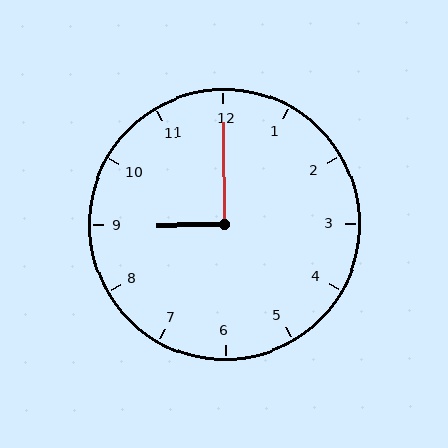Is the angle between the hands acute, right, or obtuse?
It is right.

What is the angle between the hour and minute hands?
Approximately 90 degrees.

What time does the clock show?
9:00.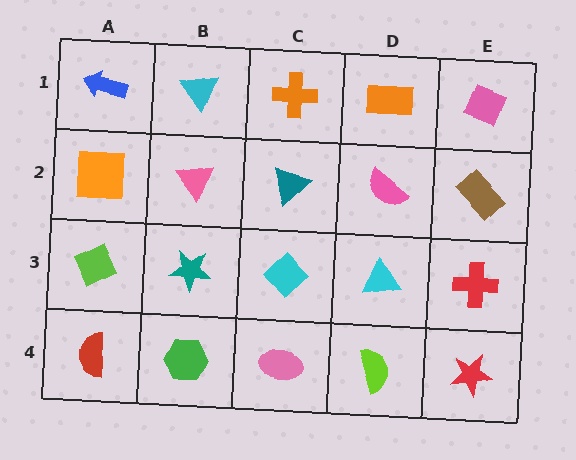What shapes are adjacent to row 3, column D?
A pink semicircle (row 2, column D), a lime semicircle (row 4, column D), a cyan diamond (row 3, column C), a red cross (row 3, column E).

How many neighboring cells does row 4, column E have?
2.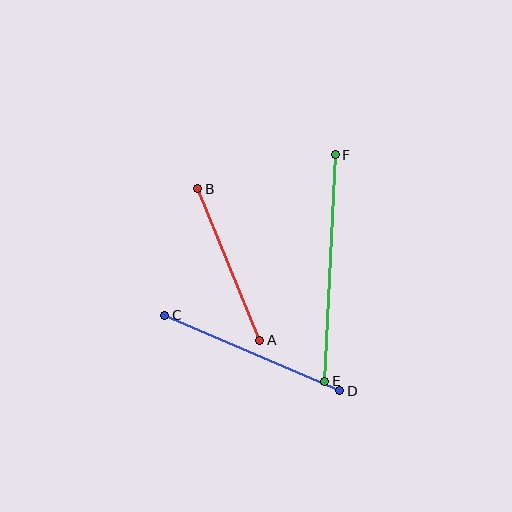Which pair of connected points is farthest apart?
Points E and F are farthest apart.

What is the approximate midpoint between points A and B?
The midpoint is at approximately (229, 264) pixels.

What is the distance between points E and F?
The distance is approximately 227 pixels.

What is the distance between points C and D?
The distance is approximately 191 pixels.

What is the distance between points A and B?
The distance is approximately 164 pixels.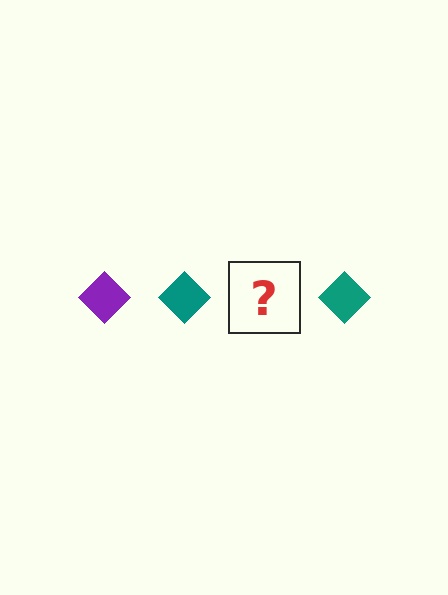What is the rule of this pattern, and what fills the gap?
The rule is that the pattern cycles through purple, teal diamonds. The gap should be filled with a purple diamond.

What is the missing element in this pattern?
The missing element is a purple diamond.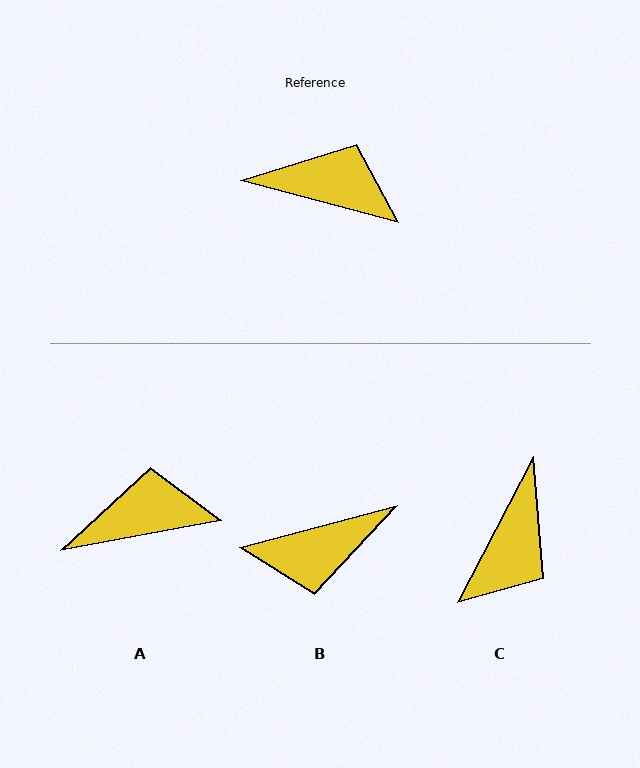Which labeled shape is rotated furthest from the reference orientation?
B, about 150 degrees away.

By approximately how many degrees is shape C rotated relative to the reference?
Approximately 103 degrees clockwise.